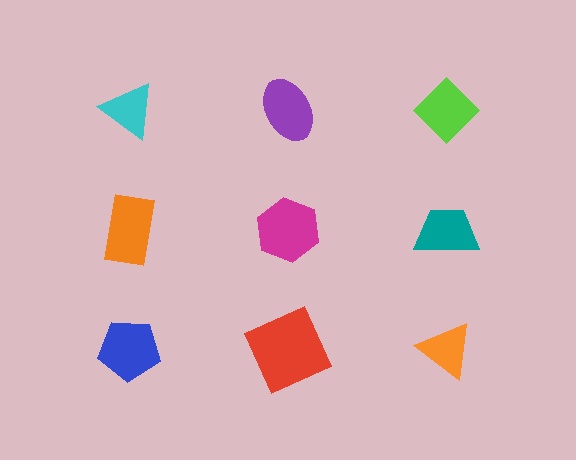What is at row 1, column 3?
A lime diamond.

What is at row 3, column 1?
A blue pentagon.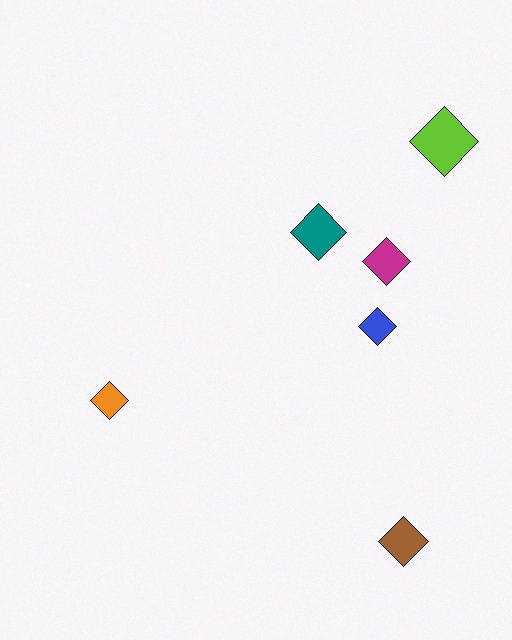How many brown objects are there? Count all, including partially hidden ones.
There is 1 brown object.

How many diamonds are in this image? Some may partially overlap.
There are 6 diamonds.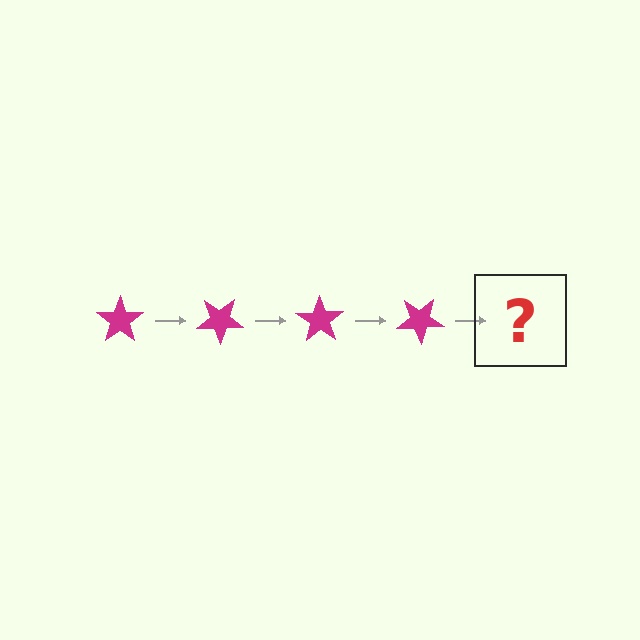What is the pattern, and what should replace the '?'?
The pattern is that the star rotates 35 degrees each step. The '?' should be a magenta star rotated 140 degrees.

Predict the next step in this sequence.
The next step is a magenta star rotated 140 degrees.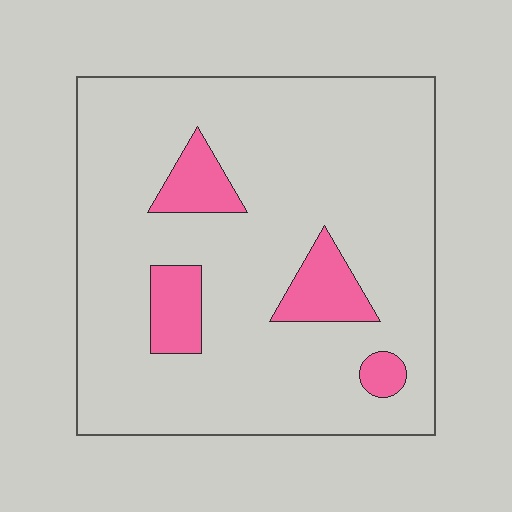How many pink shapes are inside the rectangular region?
4.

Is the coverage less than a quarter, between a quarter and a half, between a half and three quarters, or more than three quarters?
Less than a quarter.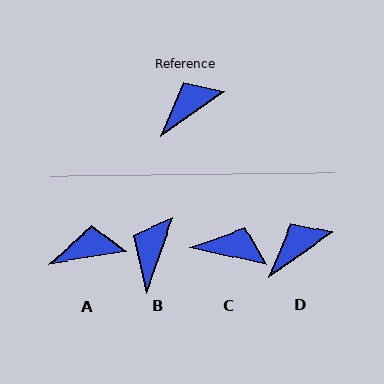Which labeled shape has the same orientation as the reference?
D.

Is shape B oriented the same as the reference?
No, it is off by about 35 degrees.